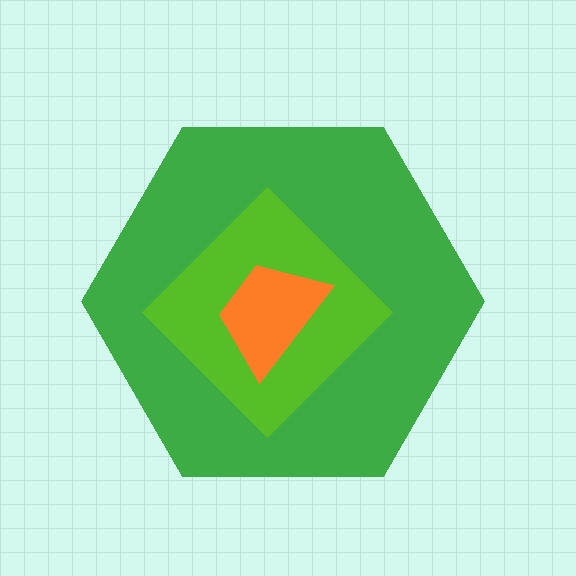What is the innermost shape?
The orange trapezoid.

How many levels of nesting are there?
3.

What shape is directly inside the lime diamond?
The orange trapezoid.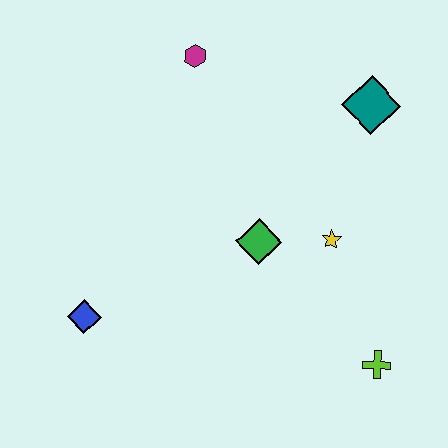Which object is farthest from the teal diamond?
The blue diamond is farthest from the teal diamond.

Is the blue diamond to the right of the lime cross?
No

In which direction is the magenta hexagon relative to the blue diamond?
The magenta hexagon is above the blue diamond.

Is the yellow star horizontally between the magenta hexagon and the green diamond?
No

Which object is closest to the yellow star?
The green diamond is closest to the yellow star.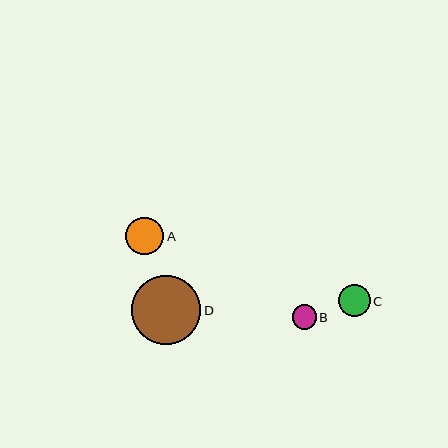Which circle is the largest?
Circle D is the largest with a size of approximately 69 pixels.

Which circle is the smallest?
Circle B is the smallest with a size of approximately 24 pixels.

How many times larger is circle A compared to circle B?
Circle A is approximately 1.6 times the size of circle B.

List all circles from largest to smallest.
From largest to smallest: D, A, C, B.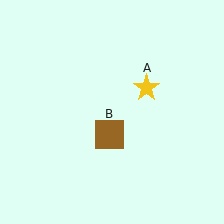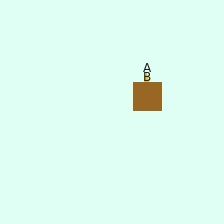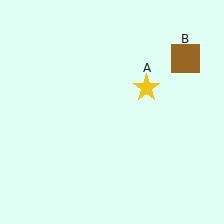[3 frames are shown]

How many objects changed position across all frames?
1 object changed position: brown square (object B).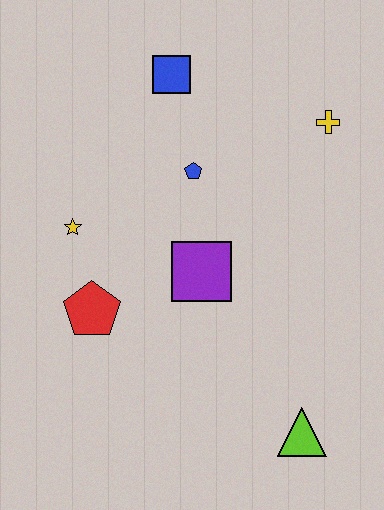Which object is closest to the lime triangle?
The purple square is closest to the lime triangle.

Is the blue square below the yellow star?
No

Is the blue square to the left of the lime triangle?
Yes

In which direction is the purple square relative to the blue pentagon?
The purple square is below the blue pentagon.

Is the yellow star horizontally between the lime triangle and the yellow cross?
No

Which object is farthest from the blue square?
The lime triangle is farthest from the blue square.